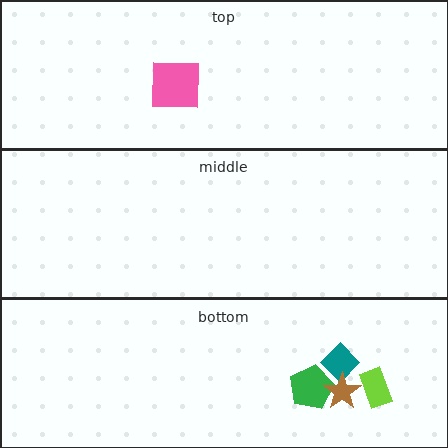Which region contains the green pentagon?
The bottom region.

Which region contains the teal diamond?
The bottom region.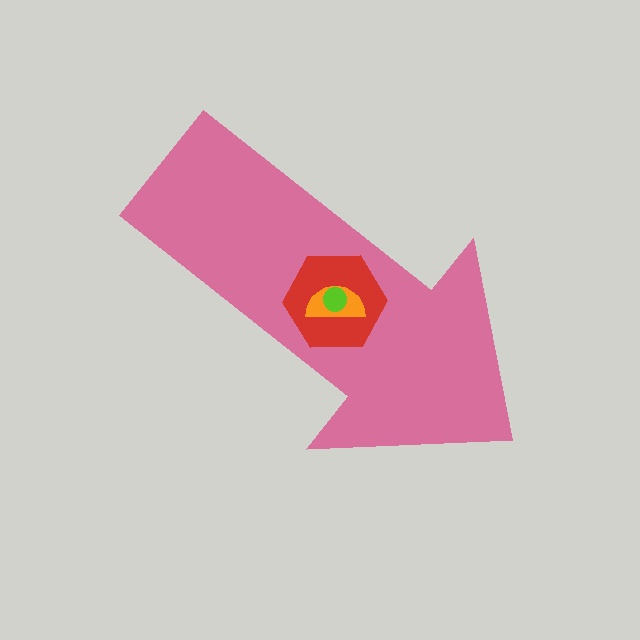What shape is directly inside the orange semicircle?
The lime circle.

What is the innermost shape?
The lime circle.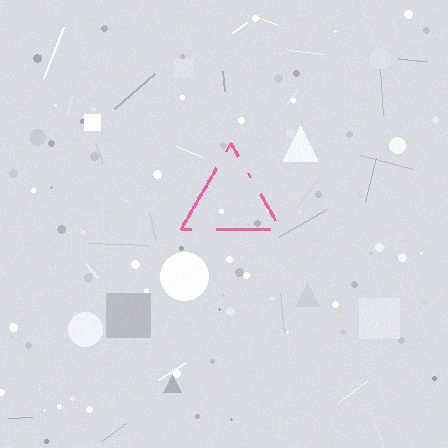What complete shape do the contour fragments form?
The contour fragments form a triangle.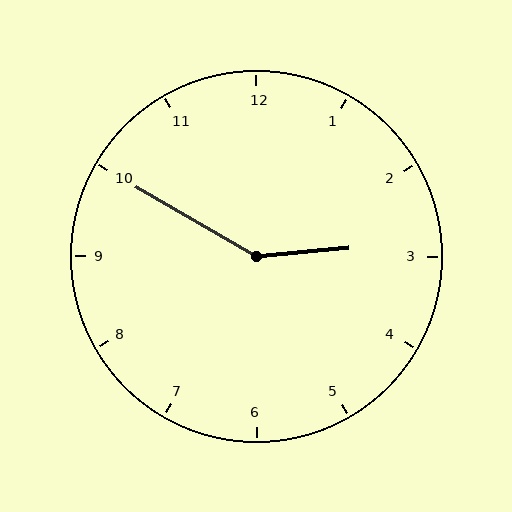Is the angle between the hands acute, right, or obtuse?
It is obtuse.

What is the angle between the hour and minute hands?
Approximately 145 degrees.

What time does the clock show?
2:50.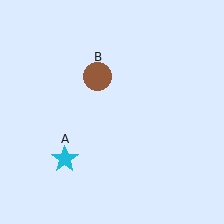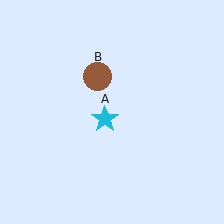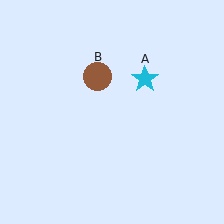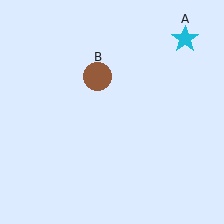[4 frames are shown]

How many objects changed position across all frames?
1 object changed position: cyan star (object A).